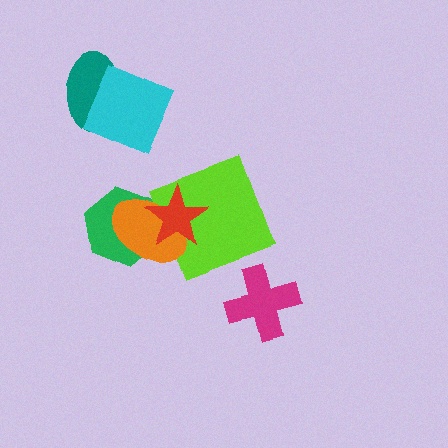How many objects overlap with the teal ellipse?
1 object overlaps with the teal ellipse.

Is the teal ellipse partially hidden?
Yes, it is partially covered by another shape.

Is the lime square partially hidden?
Yes, it is partially covered by another shape.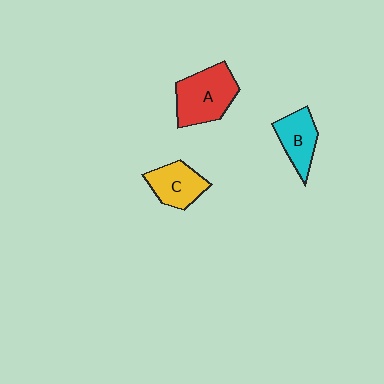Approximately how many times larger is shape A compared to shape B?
Approximately 1.5 times.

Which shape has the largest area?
Shape A (red).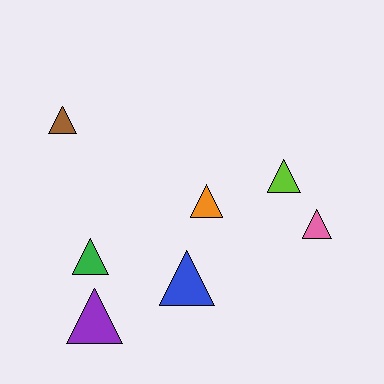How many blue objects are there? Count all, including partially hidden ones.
There is 1 blue object.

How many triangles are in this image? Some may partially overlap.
There are 7 triangles.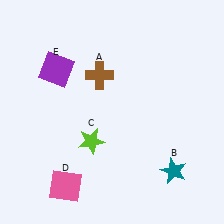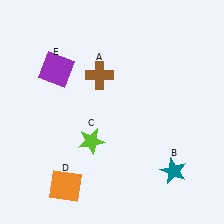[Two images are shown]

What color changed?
The square (D) changed from pink in Image 1 to orange in Image 2.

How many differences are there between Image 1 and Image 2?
There is 1 difference between the two images.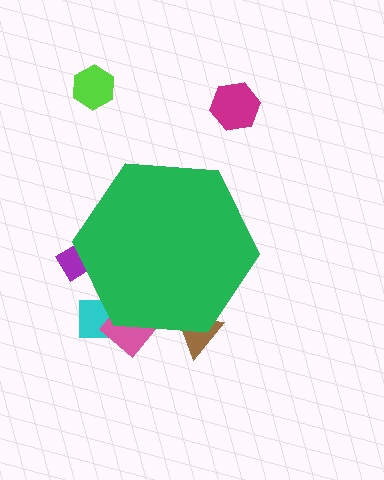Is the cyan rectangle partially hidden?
Yes, the cyan rectangle is partially hidden behind the green hexagon.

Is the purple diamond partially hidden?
Yes, the purple diamond is partially hidden behind the green hexagon.